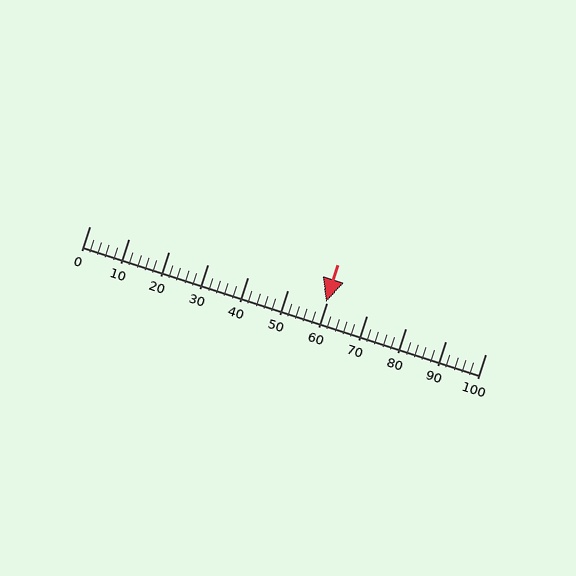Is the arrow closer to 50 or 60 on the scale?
The arrow is closer to 60.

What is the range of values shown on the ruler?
The ruler shows values from 0 to 100.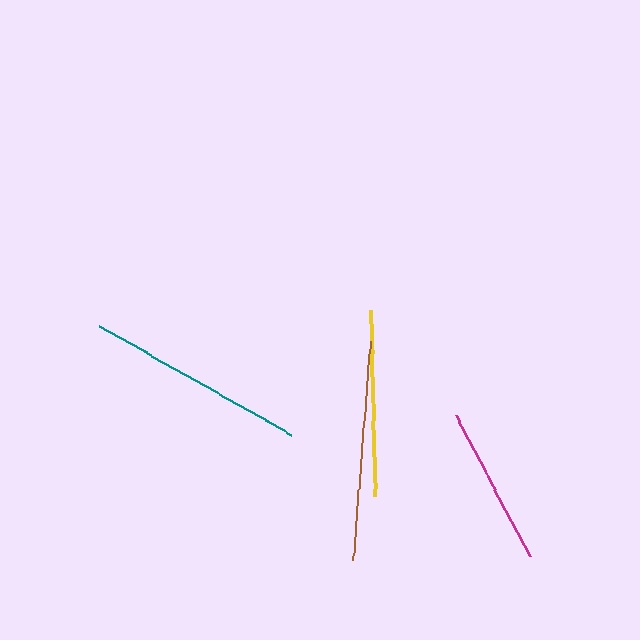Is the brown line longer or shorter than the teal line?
The teal line is longer than the brown line.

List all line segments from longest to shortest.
From longest to shortest: teal, brown, yellow, magenta.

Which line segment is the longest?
The teal line is the longest at approximately 221 pixels.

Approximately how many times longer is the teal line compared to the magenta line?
The teal line is approximately 1.4 times the length of the magenta line.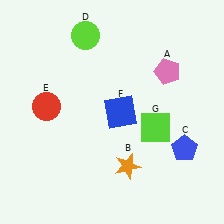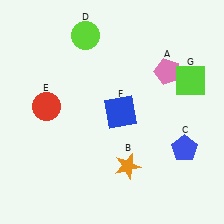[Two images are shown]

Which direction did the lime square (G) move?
The lime square (G) moved up.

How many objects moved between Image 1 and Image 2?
1 object moved between the two images.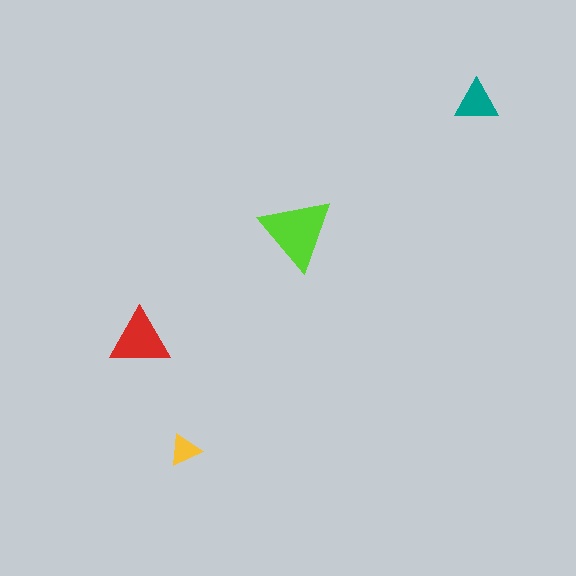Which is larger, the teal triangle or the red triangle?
The red one.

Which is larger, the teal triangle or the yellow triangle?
The teal one.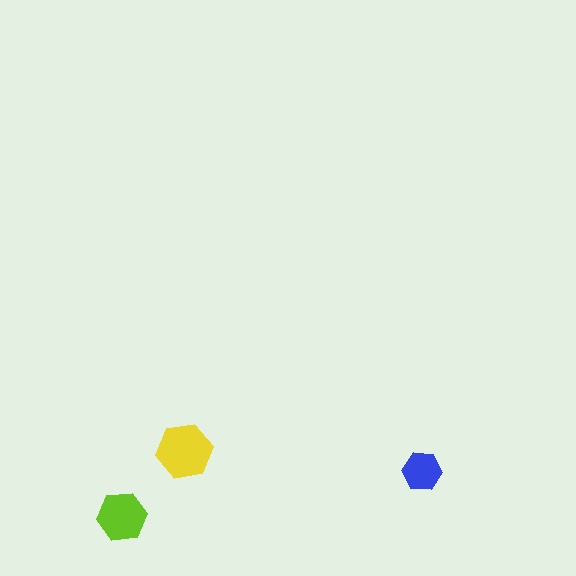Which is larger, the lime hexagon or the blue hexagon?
The lime one.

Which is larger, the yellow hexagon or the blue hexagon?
The yellow one.